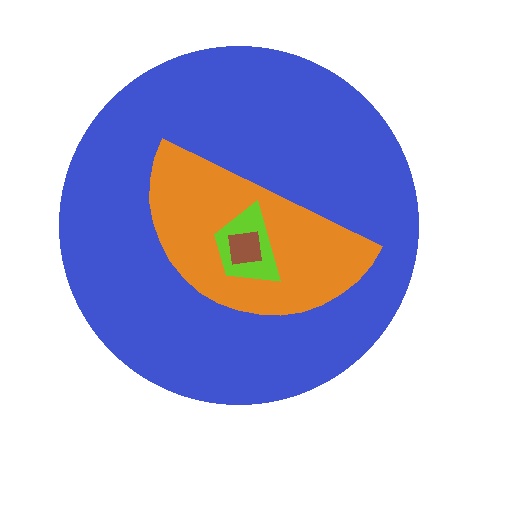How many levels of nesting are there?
4.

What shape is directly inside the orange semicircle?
The lime trapezoid.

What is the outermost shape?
The blue circle.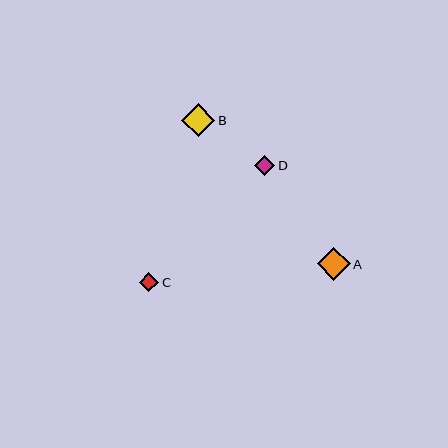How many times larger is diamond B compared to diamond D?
Diamond B is approximately 1.6 times the size of diamond D.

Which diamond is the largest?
Diamond B is the largest with a size of approximately 33 pixels.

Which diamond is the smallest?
Diamond C is the smallest with a size of approximately 19 pixels.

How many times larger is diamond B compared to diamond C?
Diamond B is approximately 1.7 times the size of diamond C.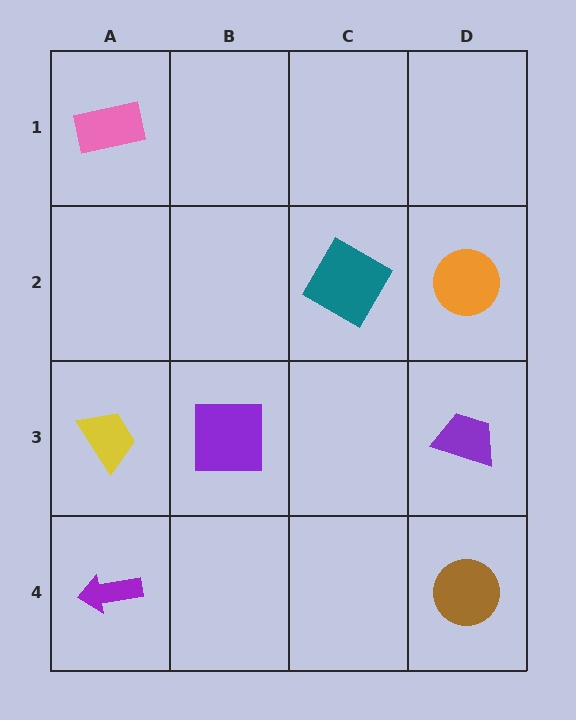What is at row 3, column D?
A purple trapezoid.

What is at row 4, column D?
A brown circle.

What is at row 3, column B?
A purple square.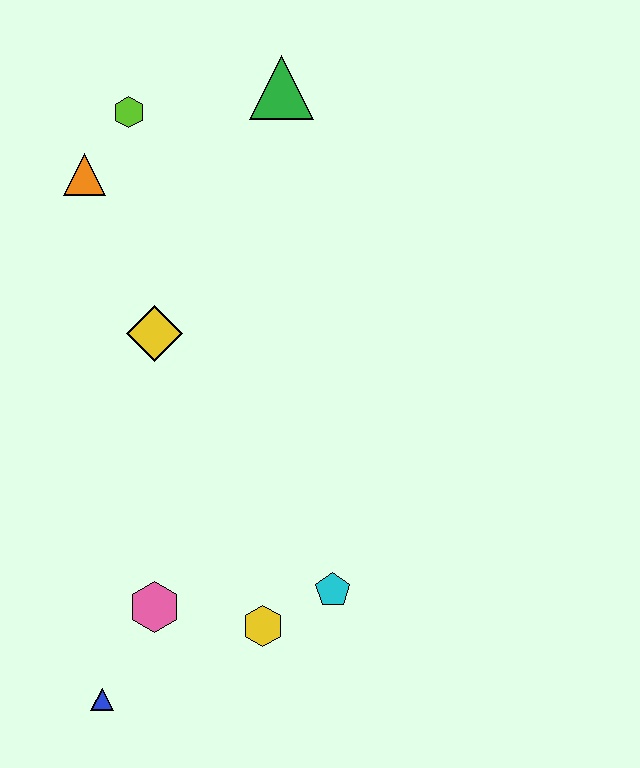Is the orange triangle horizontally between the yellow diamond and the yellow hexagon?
No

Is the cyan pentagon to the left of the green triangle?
No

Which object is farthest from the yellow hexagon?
The green triangle is farthest from the yellow hexagon.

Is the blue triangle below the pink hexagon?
Yes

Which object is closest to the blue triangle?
The pink hexagon is closest to the blue triangle.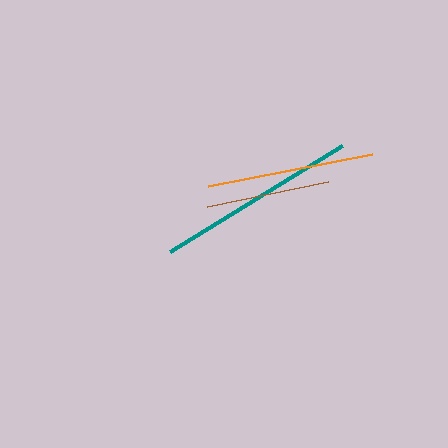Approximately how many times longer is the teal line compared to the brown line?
The teal line is approximately 1.6 times the length of the brown line.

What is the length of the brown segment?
The brown segment is approximately 123 pixels long.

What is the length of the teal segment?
The teal segment is approximately 201 pixels long.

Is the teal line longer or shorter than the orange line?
The teal line is longer than the orange line.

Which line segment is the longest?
The teal line is the longest at approximately 201 pixels.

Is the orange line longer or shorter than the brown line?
The orange line is longer than the brown line.